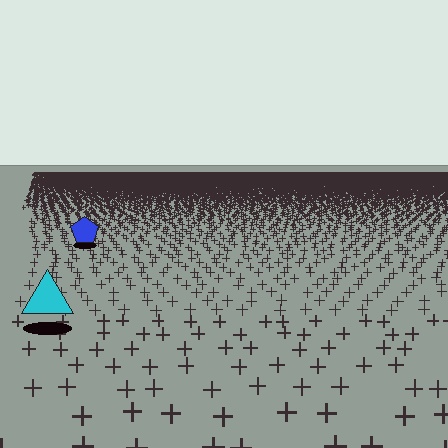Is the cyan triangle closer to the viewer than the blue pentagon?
Yes. The cyan triangle is closer — you can tell from the texture gradient: the ground texture is coarser near it.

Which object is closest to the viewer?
The cyan triangle is closest. The texture marks near it are larger and more spread out.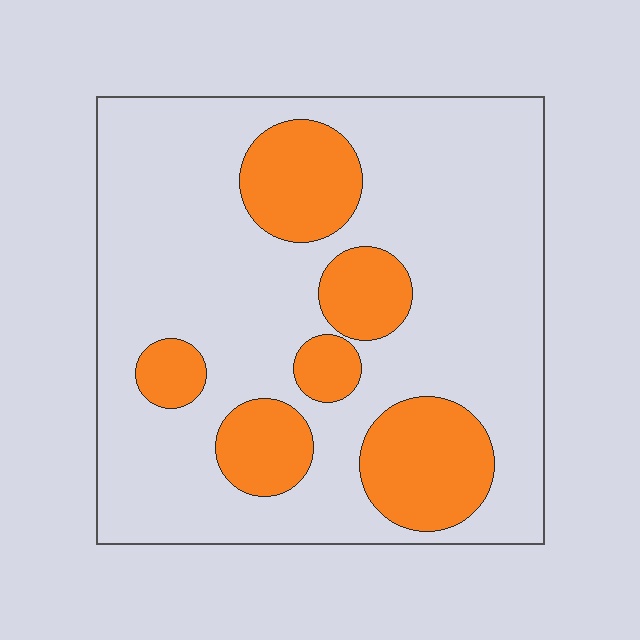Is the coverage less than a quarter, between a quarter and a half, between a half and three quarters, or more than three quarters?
Less than a quarter.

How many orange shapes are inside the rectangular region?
6.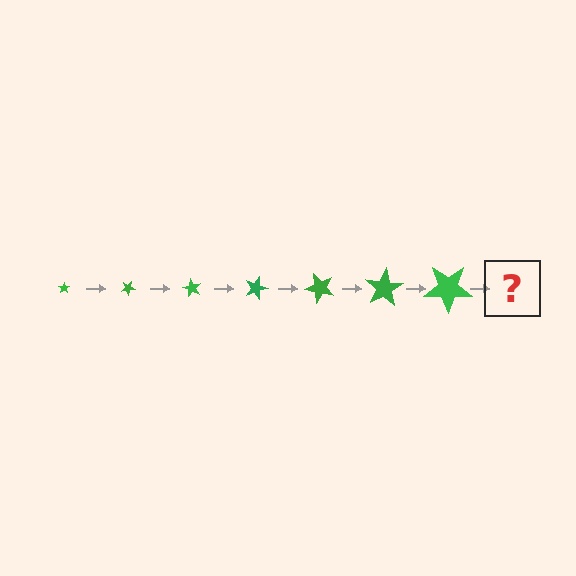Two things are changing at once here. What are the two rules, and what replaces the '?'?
The two rules are that the star grows larger each step and it rotates 30 degrees each step. The '?' should be a star, larger than the previous one and rotated 210 degrees from the start.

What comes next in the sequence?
The next element should be a star, larger than the previous one and rotated 210 degrees from the start.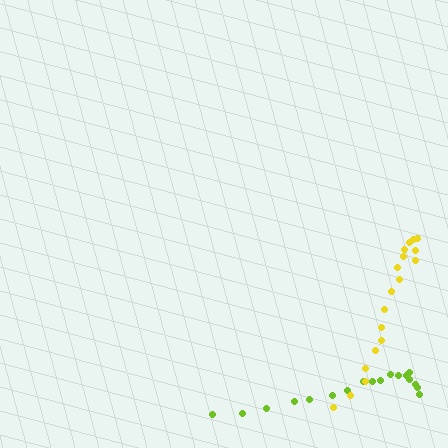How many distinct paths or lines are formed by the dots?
There are 2 distinct paths.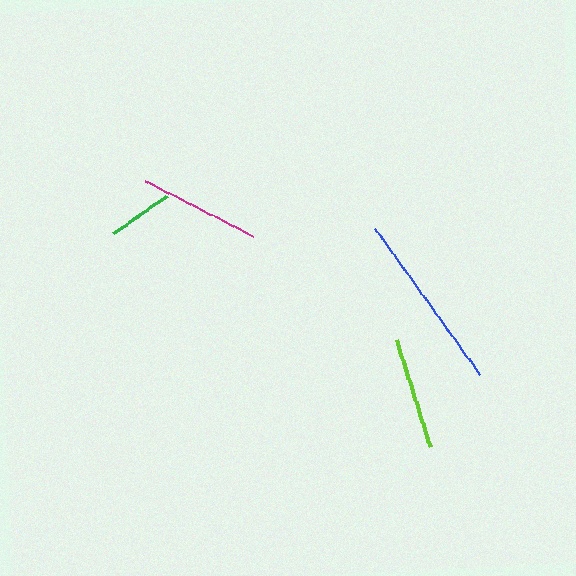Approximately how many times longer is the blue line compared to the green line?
The blue line is approximately 2.8 times the length of the green line.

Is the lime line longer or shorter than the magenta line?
The magenta line is longer than the lime line.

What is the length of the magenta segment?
The magenta segment is approximately 121 pixels long.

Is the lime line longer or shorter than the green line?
The lime line is longer than the green line.